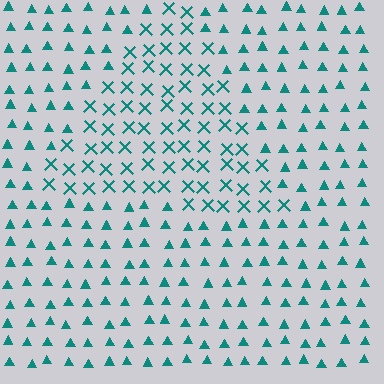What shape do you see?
I see a triangle.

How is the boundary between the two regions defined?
The boundary is defined by a change in element shape: X marks inside vs. triangles outside. All elements share the same color and spacing.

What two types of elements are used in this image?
The image uses X marks inside the triangle region and triangles outside it.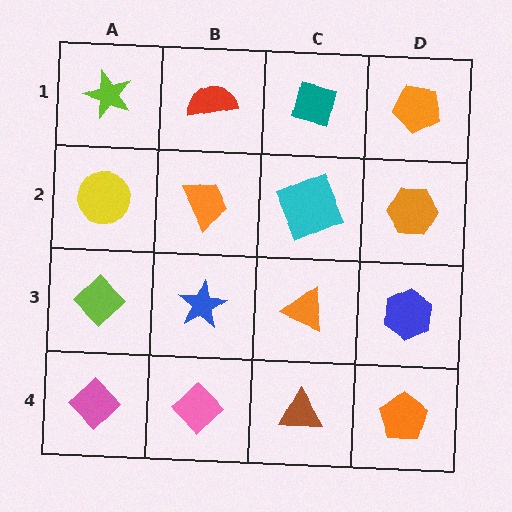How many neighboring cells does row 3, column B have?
4.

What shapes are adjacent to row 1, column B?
An orange trapezoid (row 2, column B), a lime star (row 1, column A), a teal square (row 1, column C).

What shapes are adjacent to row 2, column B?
A red semicircle (row 1, column B), a blue star (row 3, column B), a yellow circle (row 2, column A), a cyan square (row 2, column C).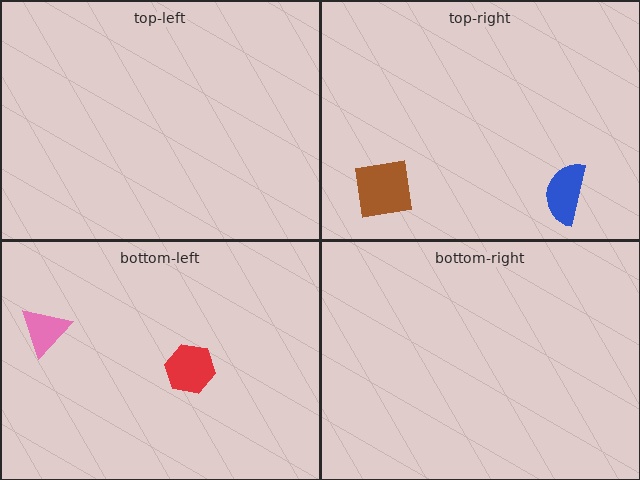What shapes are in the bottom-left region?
The pink triangle, the red hexagon.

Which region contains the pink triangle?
The bottom-left region.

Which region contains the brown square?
The top-right region.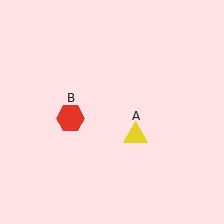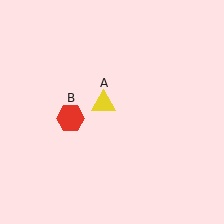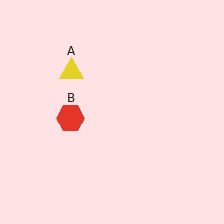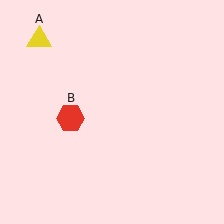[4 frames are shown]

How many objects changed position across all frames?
1 object changed position: yellow triangle (object A).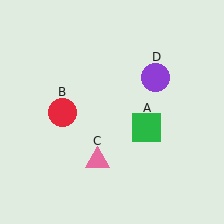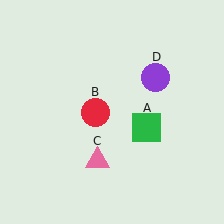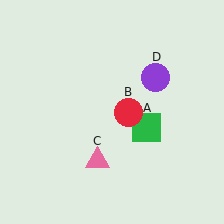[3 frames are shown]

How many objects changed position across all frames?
1 object changed position: red circle (object B).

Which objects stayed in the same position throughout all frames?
Green square (object A) and pink triangle (object C) and purple circle (object D) remained stationary.